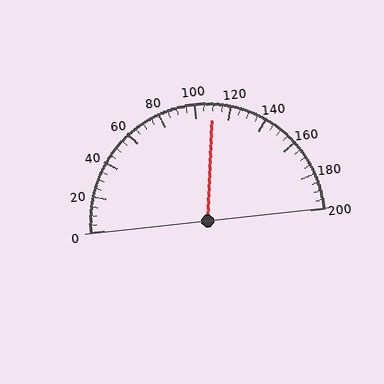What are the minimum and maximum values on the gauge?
The gauge ranges from 0 to 200.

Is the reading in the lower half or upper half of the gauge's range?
The reading is in the upper half of the range (0 to 200).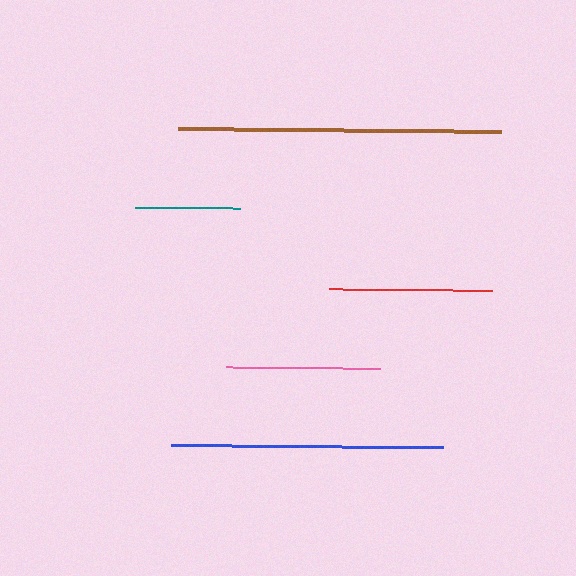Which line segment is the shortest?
The teal line is the shortest at approximately 105 pixels.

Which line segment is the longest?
The brown line is the longest at approximately 323 pixels.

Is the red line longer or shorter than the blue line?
The blue line is longer than the red line.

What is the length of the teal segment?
The teal segment is approximately 105 pixels long.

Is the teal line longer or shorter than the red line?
The red line is longer than the teal line.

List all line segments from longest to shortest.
From longest to shortest: brown, blue, red, pink, teal.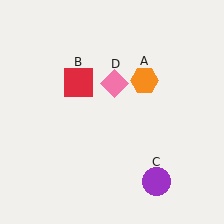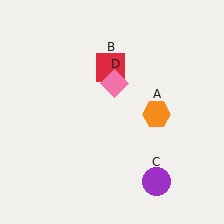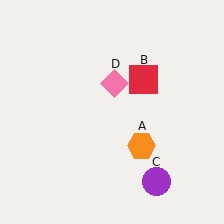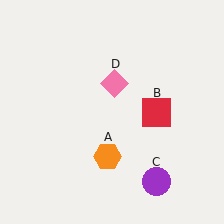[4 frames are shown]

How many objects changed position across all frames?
2 objects changed position: orange hexagon (object A), red square (object B).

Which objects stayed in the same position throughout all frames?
Purple circle (object C) and pink diamond (object D) remained stationary.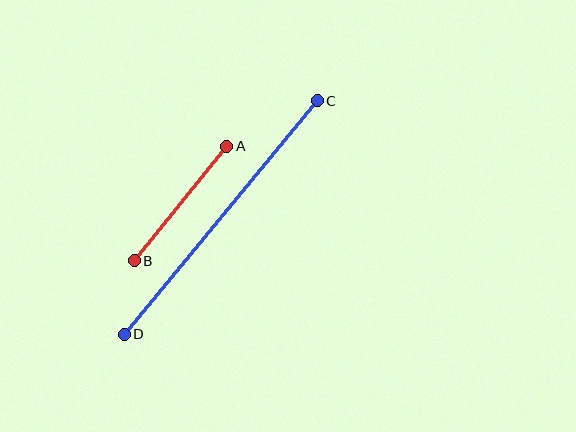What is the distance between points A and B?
The distance is approximately 147 pixels.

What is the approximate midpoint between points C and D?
The midpoint is at approximately (221, 218) pixels.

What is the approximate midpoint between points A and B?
The midpoint is at approximately (181, 203) pixels.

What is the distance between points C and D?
The distance is approximately 303 pixels.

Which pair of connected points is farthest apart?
Points C and D are farthest apart.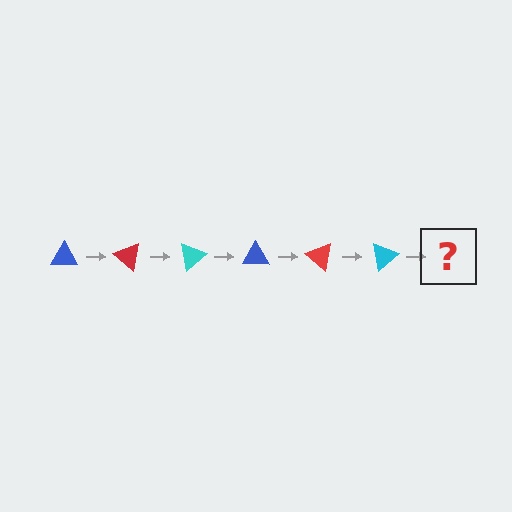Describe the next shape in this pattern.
It should be a blue triangle, rotated 240 degrees from the start.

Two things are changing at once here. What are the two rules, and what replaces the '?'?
The two rules are that it rotates 40 degrees each step and the color cycles through blue, red, and cyan. The '?' should be a blue triangle, rotated 240 degrees from the start.